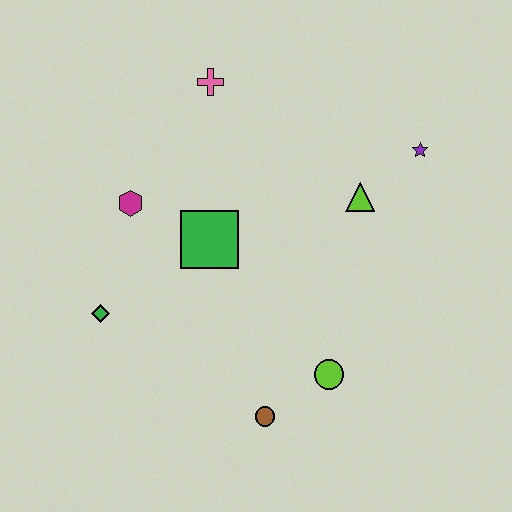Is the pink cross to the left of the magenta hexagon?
No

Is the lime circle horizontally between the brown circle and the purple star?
Yes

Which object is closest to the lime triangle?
The purple star is closest to the lime triangle.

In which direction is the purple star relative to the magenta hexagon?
The purple star is to the right of the magenta hexagon.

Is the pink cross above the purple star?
Yes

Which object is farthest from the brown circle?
The pink cross is farthest from the brown circle.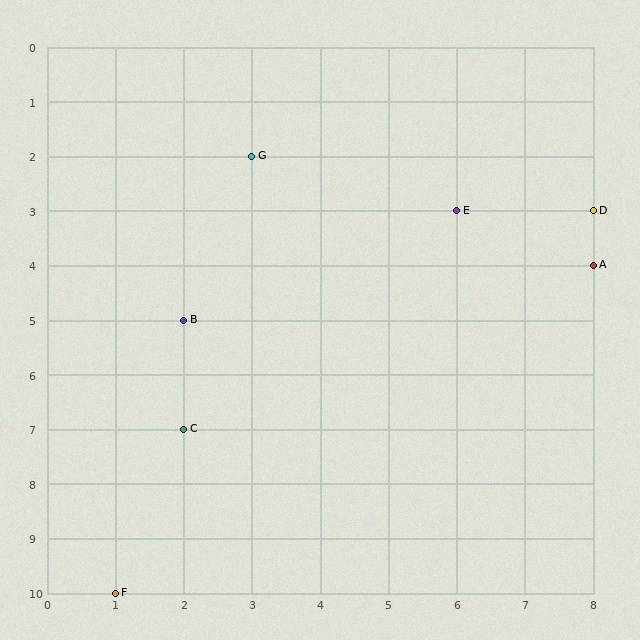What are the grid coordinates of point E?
Point E is at grid coordinates (6, 3).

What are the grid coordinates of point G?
Point G is at grid coordinates (3, 2).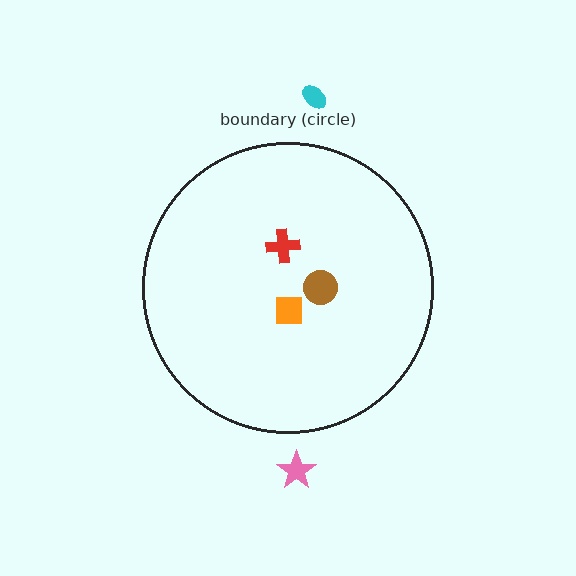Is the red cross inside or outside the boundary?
Inside.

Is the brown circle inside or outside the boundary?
Inside.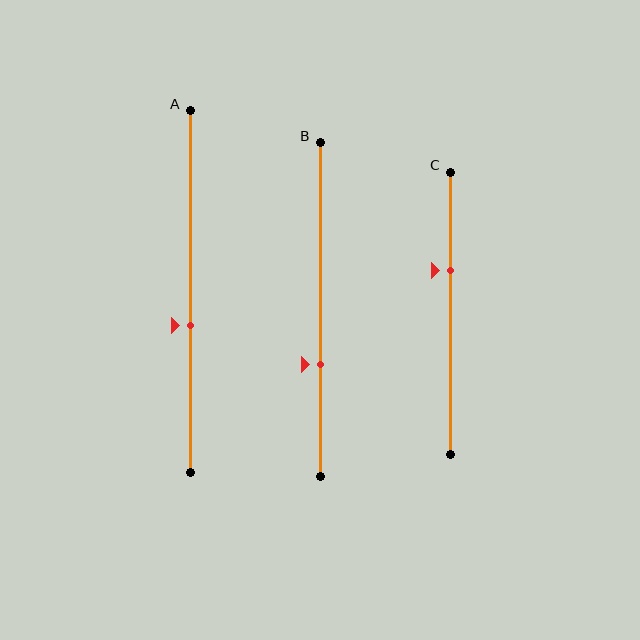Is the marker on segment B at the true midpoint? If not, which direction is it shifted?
No, the marker on segment B is shifted downward by about 17% of the segment length.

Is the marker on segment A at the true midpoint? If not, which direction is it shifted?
No, the marker on segment A is shifted downward by about 9% of the segment length.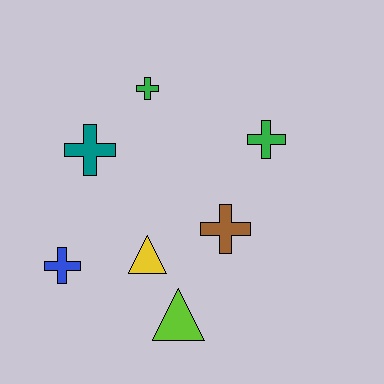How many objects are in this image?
There are 7 objects.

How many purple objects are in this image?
There are no purple objects.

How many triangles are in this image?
There are 2 triangles.